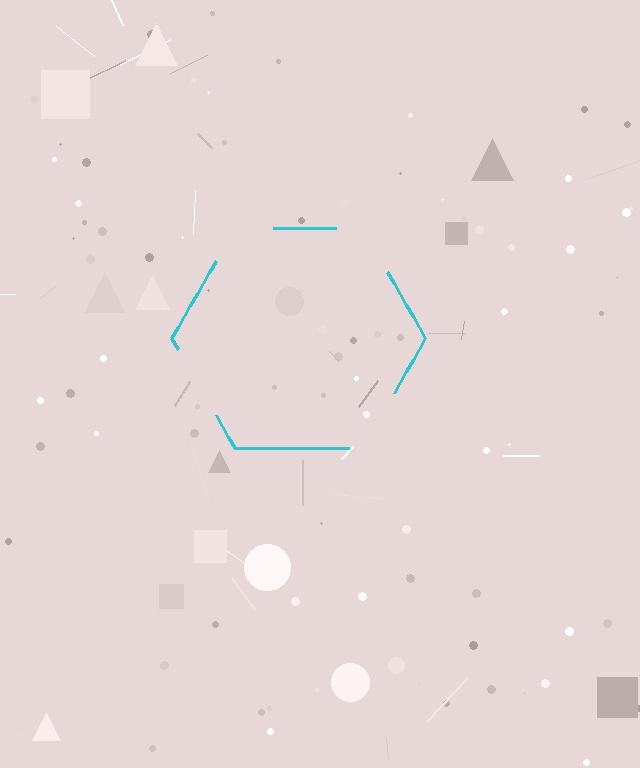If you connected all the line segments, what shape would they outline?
They would outline a hexagon.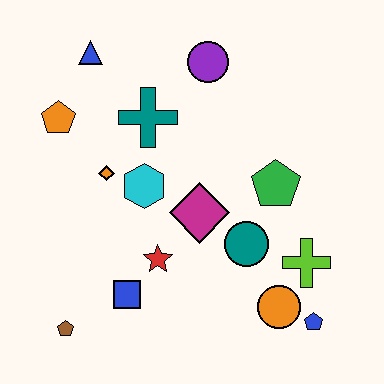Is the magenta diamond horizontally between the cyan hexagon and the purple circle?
Yes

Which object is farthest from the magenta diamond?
The blue triangle is farthest from the magenta diamond.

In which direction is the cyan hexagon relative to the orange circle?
The cyan hexagon is to the left of the orange circle.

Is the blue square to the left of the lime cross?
Yes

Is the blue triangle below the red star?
No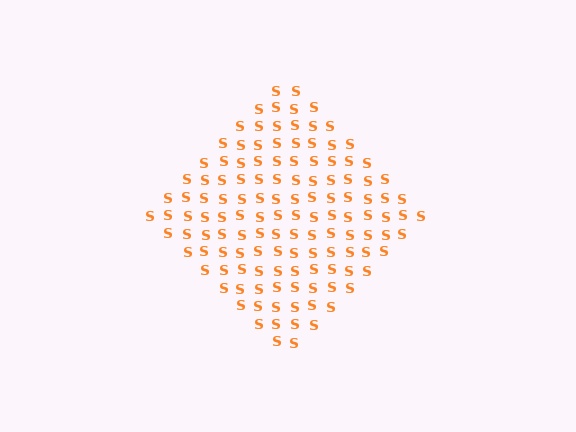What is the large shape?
The large shape is a diamond.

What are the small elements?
The small elements are letter S's.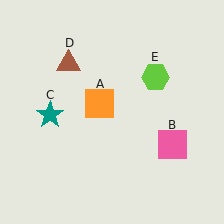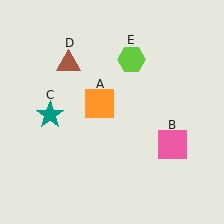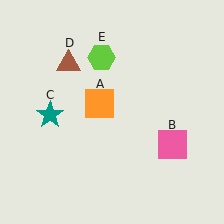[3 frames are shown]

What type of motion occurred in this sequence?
The lime hexagon (object E) rotated counterclockwise around the center of the scene.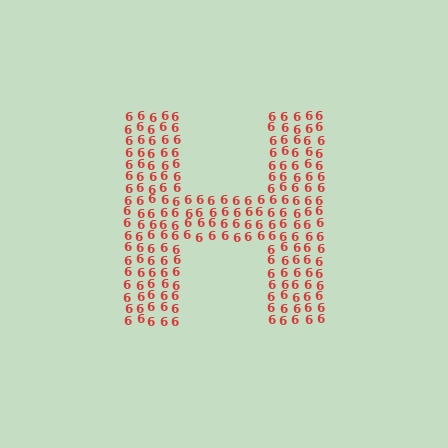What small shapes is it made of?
It is made of small digit 6's.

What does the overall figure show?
The overall figure shows the letter H.